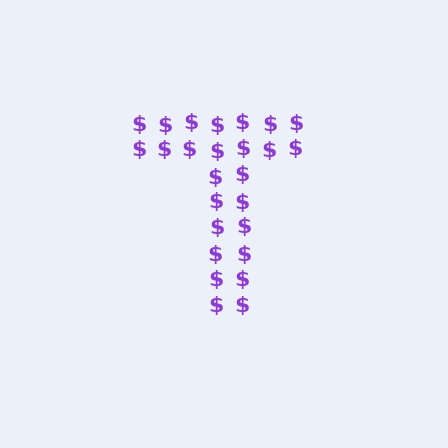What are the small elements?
The small elements are dollar signs.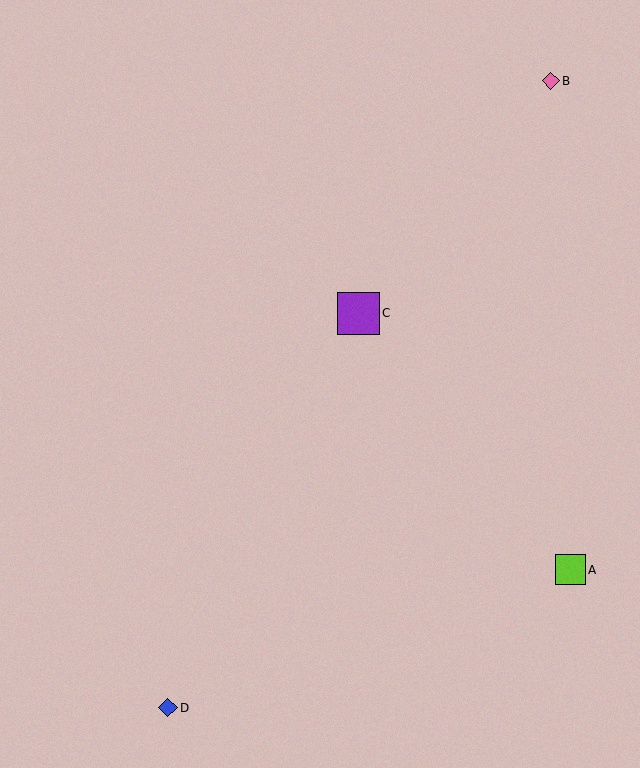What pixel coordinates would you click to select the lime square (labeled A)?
Click at (570, 570) to select the lime square A.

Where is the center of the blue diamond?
The center of the blue diamond is at (168, 708).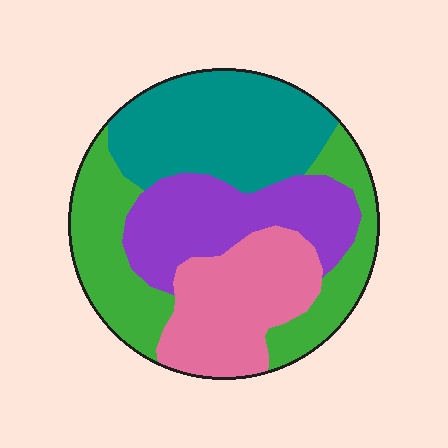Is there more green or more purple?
Green.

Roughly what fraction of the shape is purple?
Purple takes up less than a quarter of the shape.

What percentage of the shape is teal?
Teal covers roughly 30% of the shape.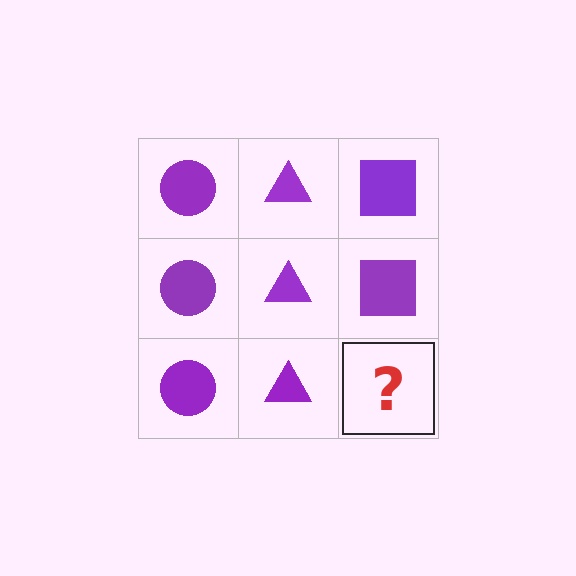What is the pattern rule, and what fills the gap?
The rule is that each column has a consistent shape. The gap should be filled with a purple square.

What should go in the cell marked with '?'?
The missing cell should contain a purple square.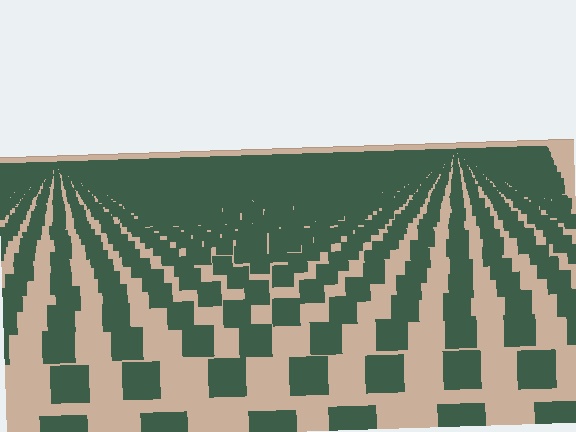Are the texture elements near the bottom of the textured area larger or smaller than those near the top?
Larger. Near the bottom, elements are closer to the viewer and appear at a bigger on-screen size.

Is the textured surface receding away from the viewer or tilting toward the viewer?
The surface is receding away from the viewer. Texture elements get smaller and denser toward the top.